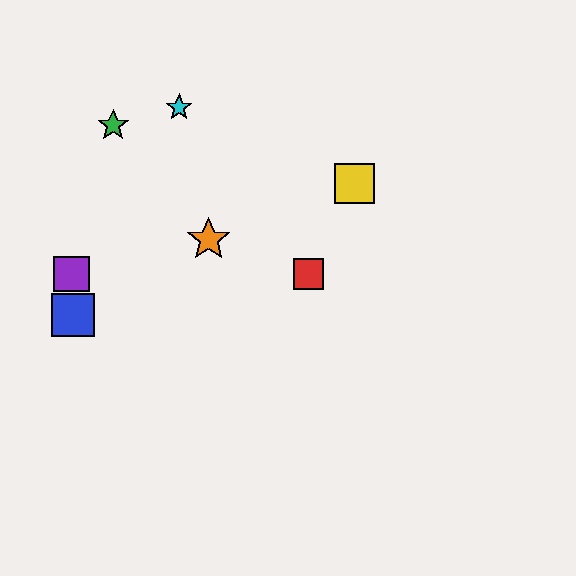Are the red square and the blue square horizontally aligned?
No, the red square is at y≈274 and the blue square is at y≈315.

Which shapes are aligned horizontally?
The red square, the purple square are aligned horizontally.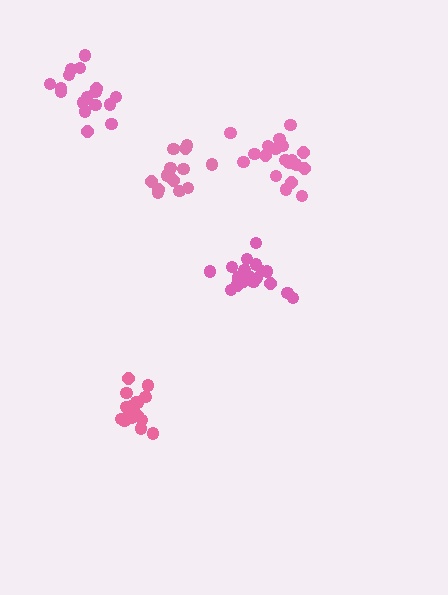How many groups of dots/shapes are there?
There are 5 groups.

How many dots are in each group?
Group 1: 20 dots, Group 2: 19 dots, Group 3: 14 dots, Group 4: 16 dots, Group 5: 17 dots (86 total).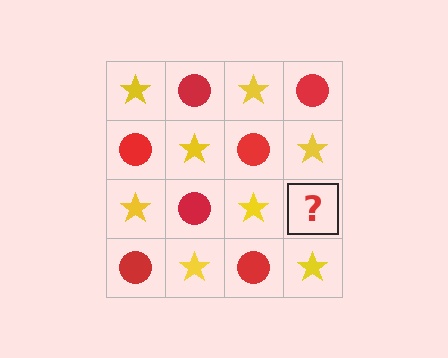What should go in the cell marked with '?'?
The missing cell should contain a red circle.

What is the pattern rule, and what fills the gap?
The rule is that it alternates yellow star and red circle in a checkerboard pattern. The gap should be filled with a red circle.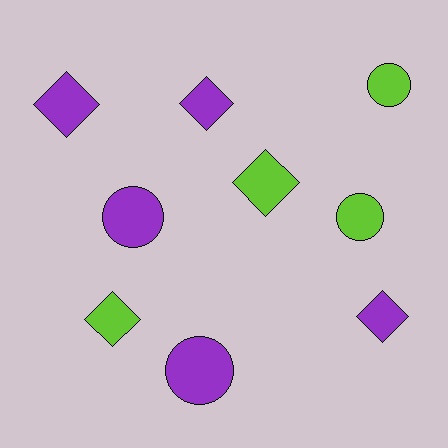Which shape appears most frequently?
Diamond, with 5 objects.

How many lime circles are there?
There are 2 lime circles.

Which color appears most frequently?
Purple, with 5 objects.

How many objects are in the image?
There are 9 objects.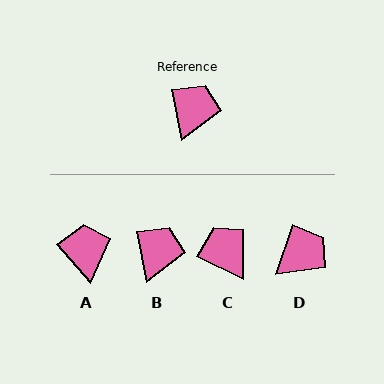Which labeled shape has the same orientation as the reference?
B.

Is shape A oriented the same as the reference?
No, it is off by about 30 degrees.